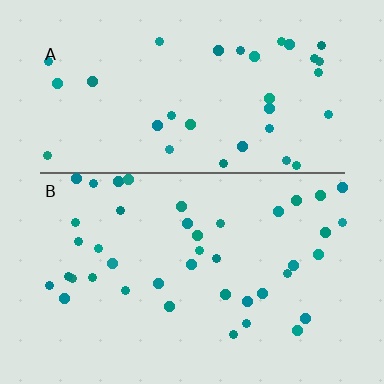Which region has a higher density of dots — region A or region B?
B (the bottom).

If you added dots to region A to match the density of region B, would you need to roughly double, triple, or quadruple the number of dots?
Approximately double.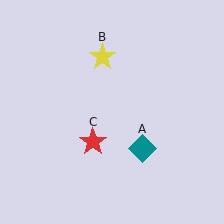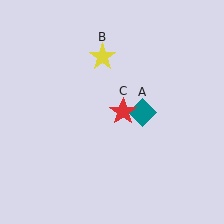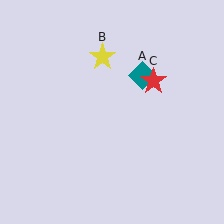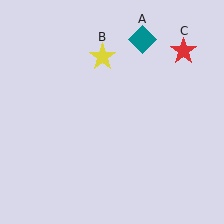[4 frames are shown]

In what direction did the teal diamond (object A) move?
The teal diamond (object A) moved up.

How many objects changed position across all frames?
2 objects changed position: teal diamond (object A), red star (object C).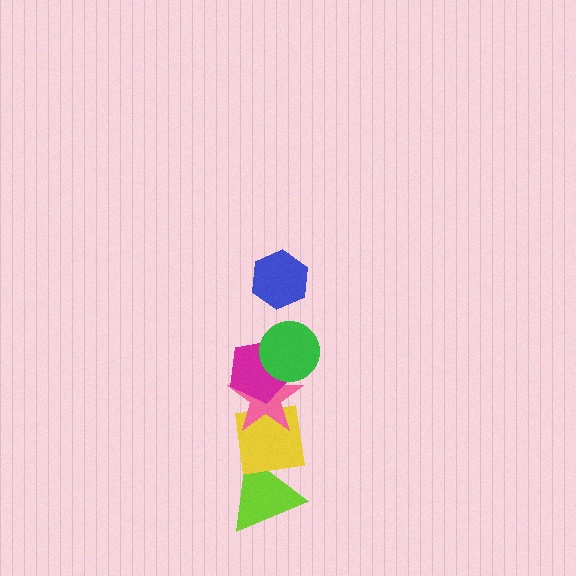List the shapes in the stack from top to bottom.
From top to bottom: the blue hexagon, the green circle, the magenta pentagon, the pink star, the yellow square, the lime triangle.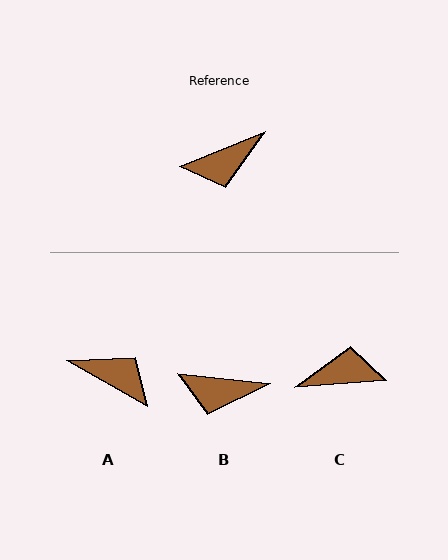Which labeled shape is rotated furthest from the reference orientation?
C, about 162 degrees away.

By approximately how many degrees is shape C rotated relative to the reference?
Approximately 162 degrees counter-clockwise.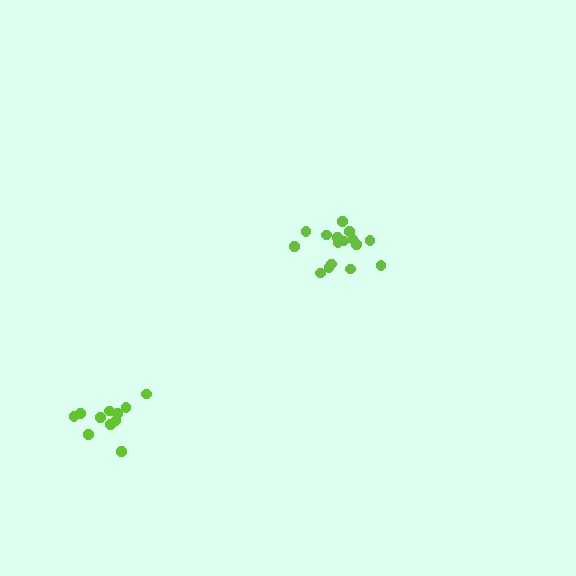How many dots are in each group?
Group 1: 11 dots, Group 2: 16 dots (27 total).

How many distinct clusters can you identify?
There are 2 distinct clusters.